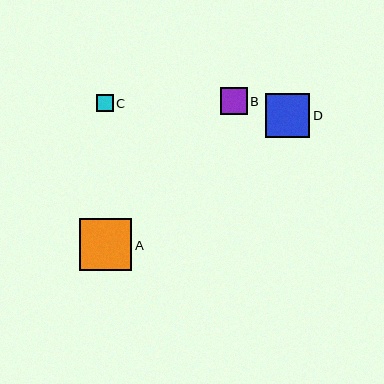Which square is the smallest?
Square C is the smallest with a size of approximately 17 pixels.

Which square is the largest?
Square A is the largest with a size of approximately 53 pixels.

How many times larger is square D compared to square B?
Square D is approximately 1.6 times the size of square B.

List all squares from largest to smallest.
From largest to smallest: A, D, B, C.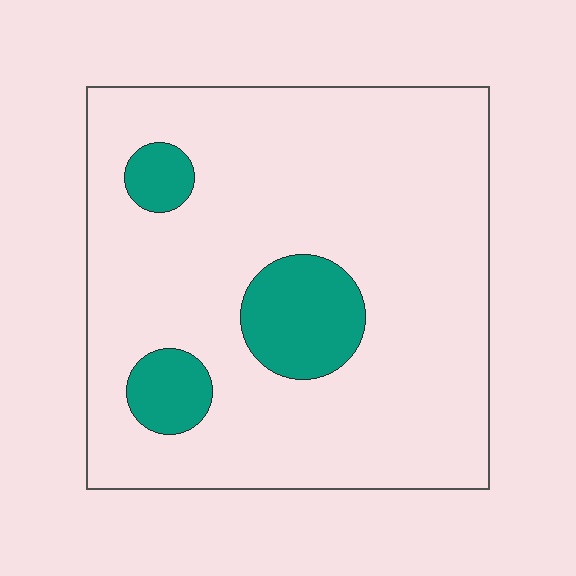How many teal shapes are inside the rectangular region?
3.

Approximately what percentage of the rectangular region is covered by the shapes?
Approximately 15%.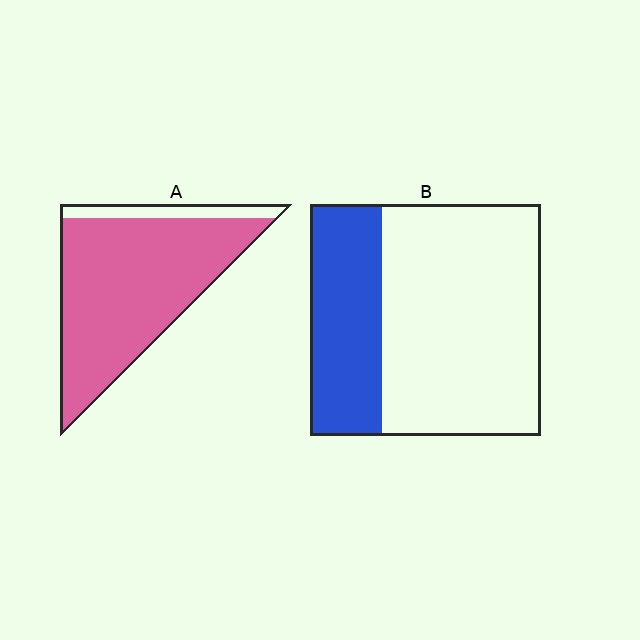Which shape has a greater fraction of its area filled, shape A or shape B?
Shape A.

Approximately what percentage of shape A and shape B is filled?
A is approximately 90% and B is approximately 30%.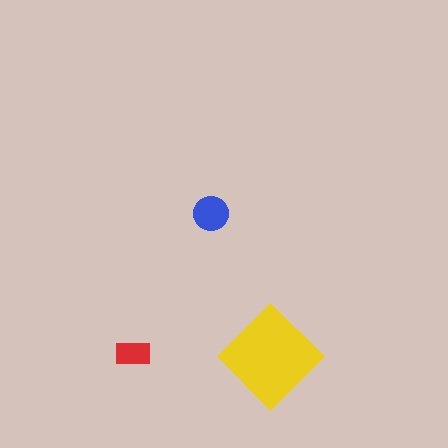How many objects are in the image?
There are 3 objects in the image.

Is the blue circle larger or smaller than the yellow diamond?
Smaller.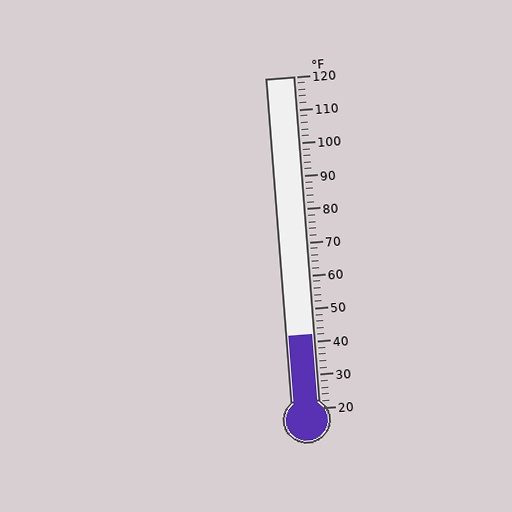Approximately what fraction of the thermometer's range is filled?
The thermometer is filled to approximately 20% of its range.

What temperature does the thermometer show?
The thermometer shows approximately 42°F.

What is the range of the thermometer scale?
The thermometer scale ranges from 20°F to 120°F.